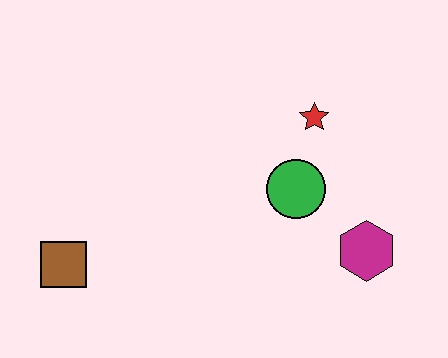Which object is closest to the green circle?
The red star is closest to the green circle.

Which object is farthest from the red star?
The brown square is farthest from the red star.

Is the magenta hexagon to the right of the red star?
Yes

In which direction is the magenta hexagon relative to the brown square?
The magenta hexagon is to the right of the brown square.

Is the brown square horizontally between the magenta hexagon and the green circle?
No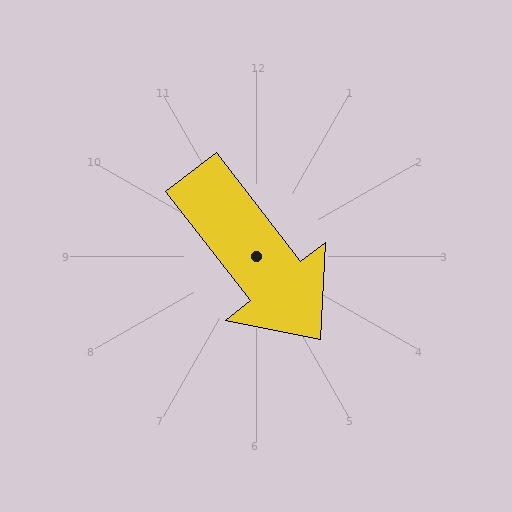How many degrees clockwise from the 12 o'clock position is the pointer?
Approximately 142 degrees.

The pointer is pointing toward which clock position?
Roughly 5 o'clock.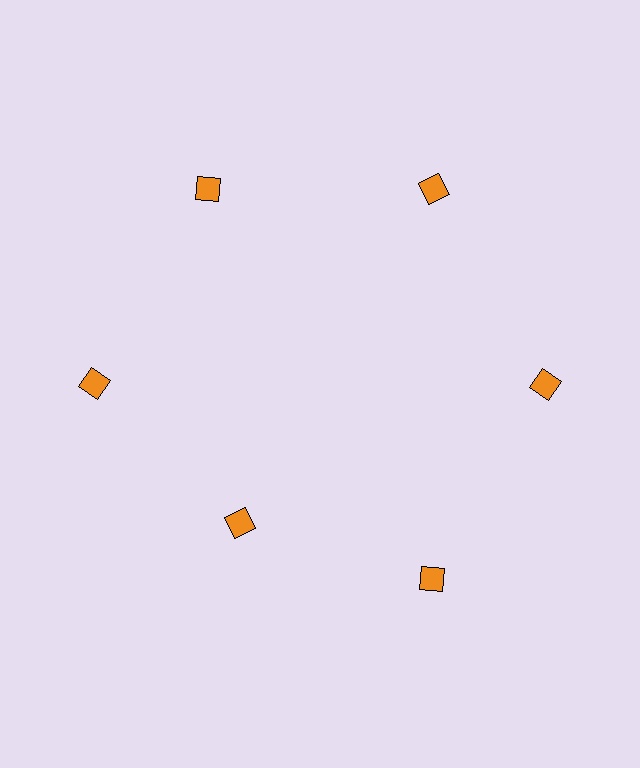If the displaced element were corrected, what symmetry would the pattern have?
It would have 6-fold rotational symmetry — the pattern would map onto itself every 60 degrees.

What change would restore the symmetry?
The symmetry would be restored by moving it outward, back onto the ring so that all 6 squares sit at equal angles and equal distance from the center.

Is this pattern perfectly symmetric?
No. The 6 orange squares are arranged in a ring, but one element near the 7 o'clock position is pulled inward toward the center, breaking the 6-fold rotational symmetry.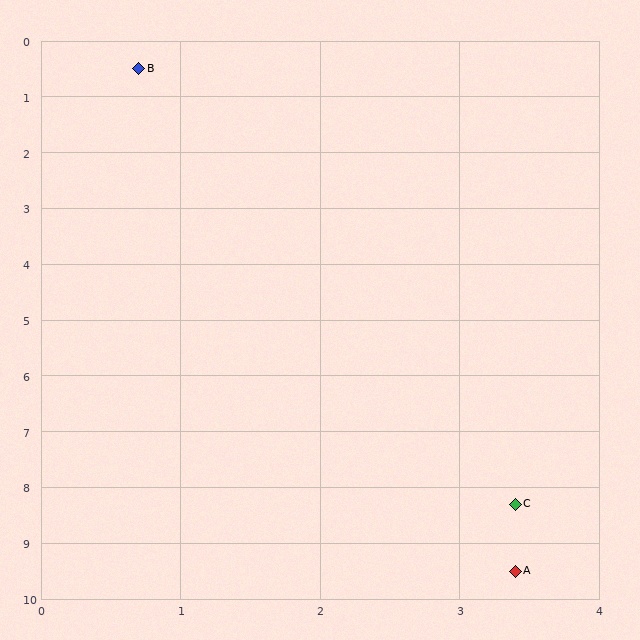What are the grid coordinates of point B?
Point B is at approximately (0.7, 0.5).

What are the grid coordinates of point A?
Point A is at approximately (3.4, 9.5).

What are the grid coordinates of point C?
Point C is at approximately (3.4, 8.3).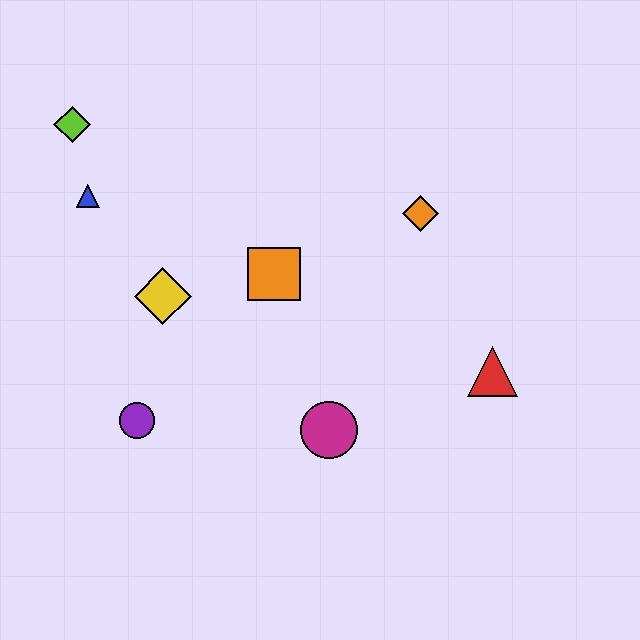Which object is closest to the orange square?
The yellow diamond is closest to the orange square.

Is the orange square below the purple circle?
No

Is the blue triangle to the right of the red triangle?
No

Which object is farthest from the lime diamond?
The red triangle is farthest from the lime diamond.